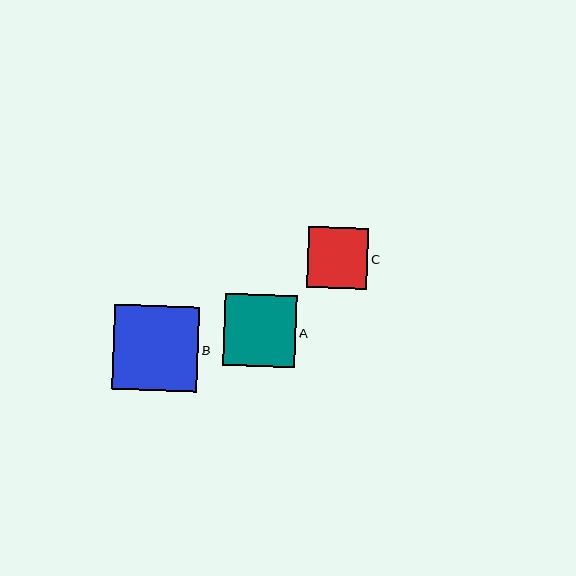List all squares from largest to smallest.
From largest to smallest: B, A, C.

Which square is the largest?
Square B is the largest with a size of approximately 86 pixels.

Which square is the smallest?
Square C is the smallest with a size of approximately 61 pixels.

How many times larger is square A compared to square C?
Square A is approximately 1.2 times the size of square C.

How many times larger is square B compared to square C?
Square B is approximately 1.4 times the size of square C.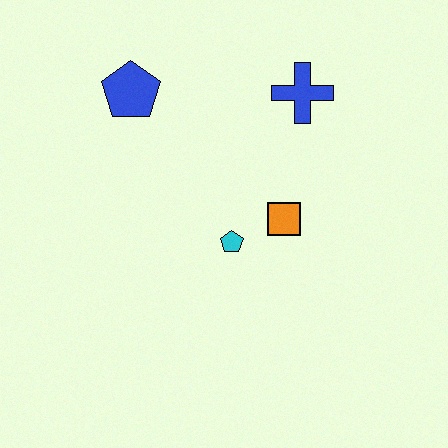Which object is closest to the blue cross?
The orange square is closest to the blue cross.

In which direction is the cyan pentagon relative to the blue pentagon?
The cyan pentagon is below the blue pentagon.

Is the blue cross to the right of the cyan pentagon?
Yes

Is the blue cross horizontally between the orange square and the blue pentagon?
No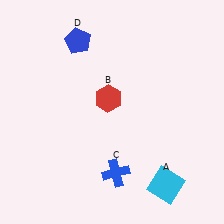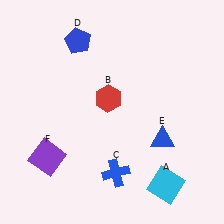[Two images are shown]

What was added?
A blue triangle (E), a purple square (F) were added in Image 2.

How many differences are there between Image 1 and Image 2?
There are 2 differences between the two images.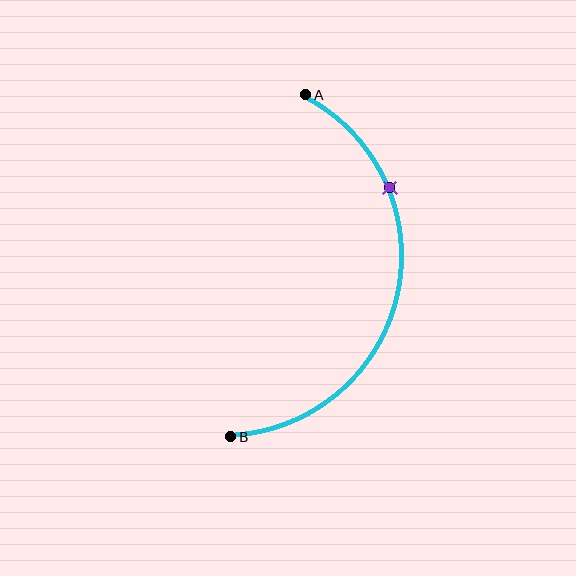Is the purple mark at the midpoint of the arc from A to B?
No. The purple mark lies on the arc but is closer to endpoint A. The arc midpoint would be at the point on the curve equidistant along the arc from both A and B.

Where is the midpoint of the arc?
The arc midpoint is the point on the curve farthest from the straight line joining A and B. It sits to the right of that line.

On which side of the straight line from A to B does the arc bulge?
The arc bulges to the right of the straight line connecting A and B.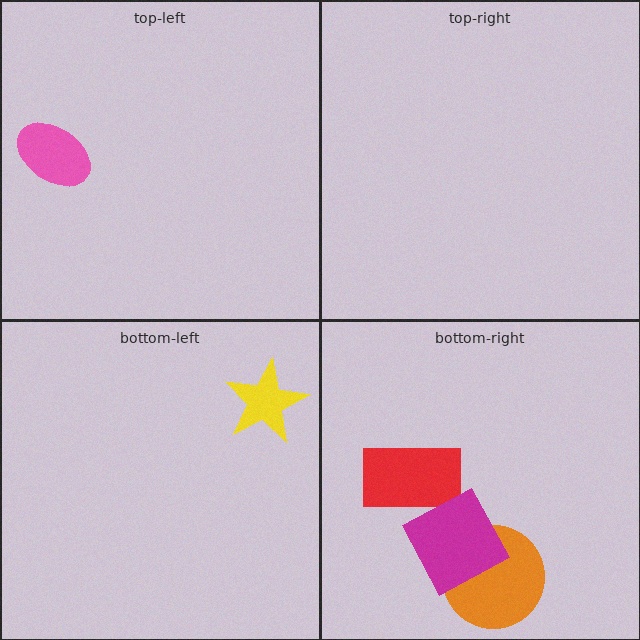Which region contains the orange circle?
The bottom-right region.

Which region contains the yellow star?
The bottom-left region.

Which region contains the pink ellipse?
The top-left region.